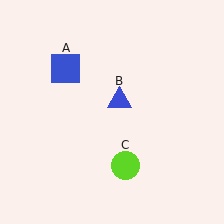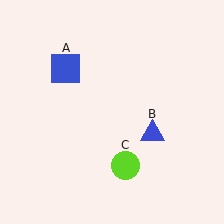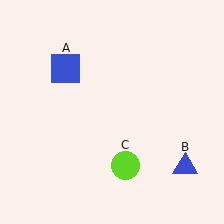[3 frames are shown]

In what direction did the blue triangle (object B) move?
The blue triangle (object B) moved down and to the right.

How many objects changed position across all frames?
1 object changed position: blue triangle (object B).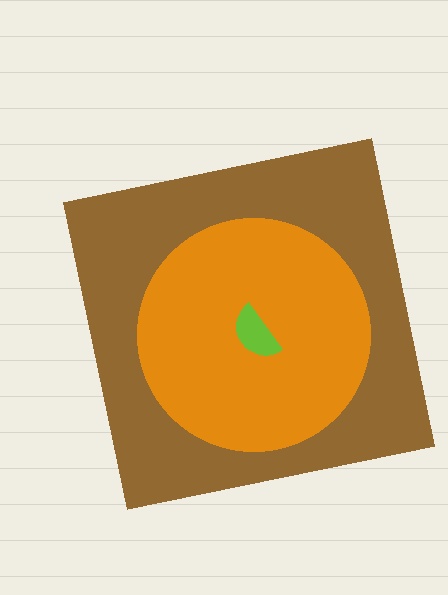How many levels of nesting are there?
3.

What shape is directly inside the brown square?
The orange circle.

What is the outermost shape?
The brown square.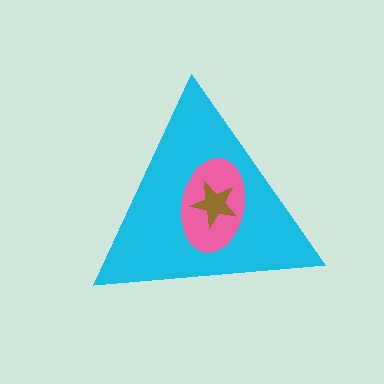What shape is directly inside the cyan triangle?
The pink ellipse.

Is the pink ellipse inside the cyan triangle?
Yes.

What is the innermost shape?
The brown star.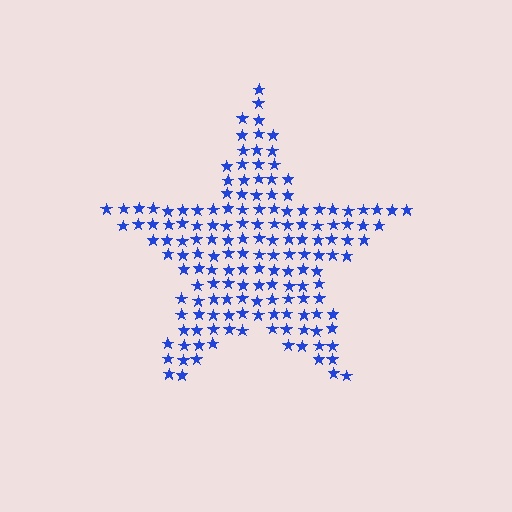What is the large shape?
The large shape is a star.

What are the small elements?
The small elements are stars.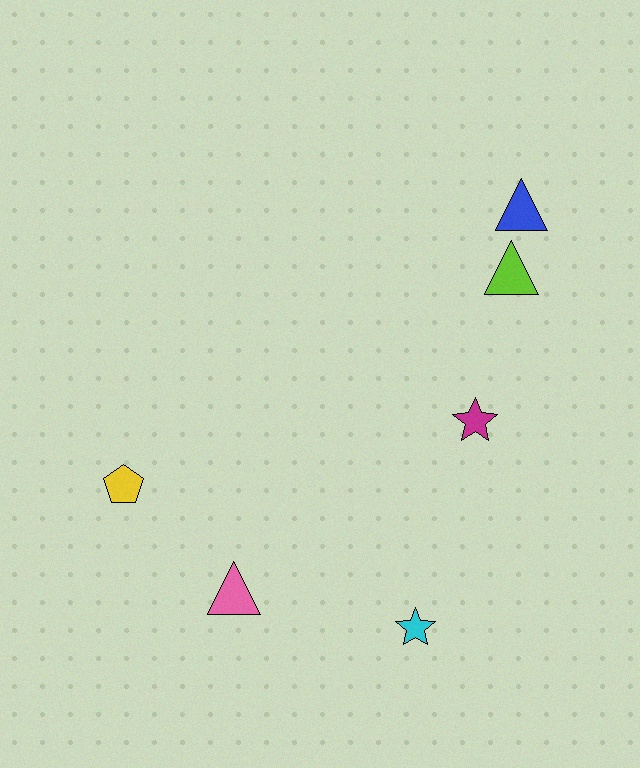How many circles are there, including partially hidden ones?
There are no circles.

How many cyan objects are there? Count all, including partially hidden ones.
There is 1 cyan object.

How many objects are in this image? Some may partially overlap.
There are 6 objects.